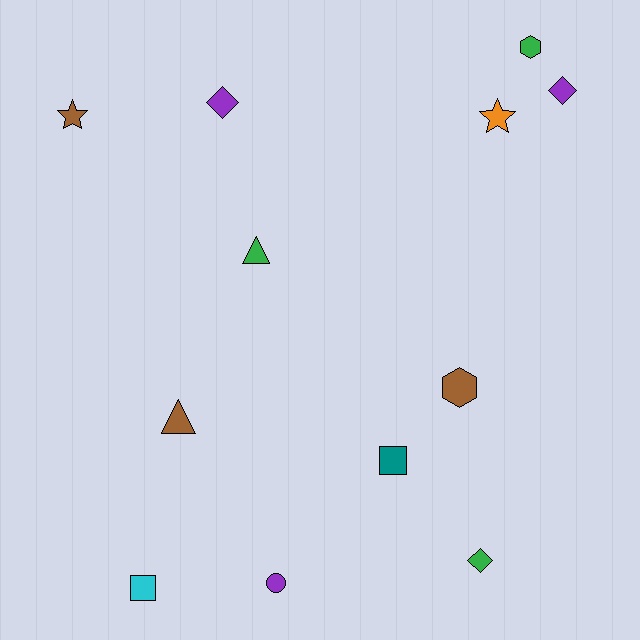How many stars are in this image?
There are 2 stars.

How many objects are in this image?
There are 12 objects.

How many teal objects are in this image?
There is 1 teal object.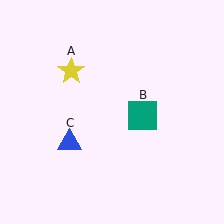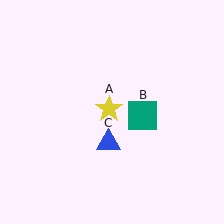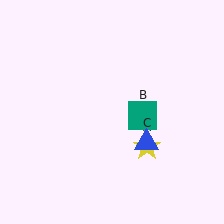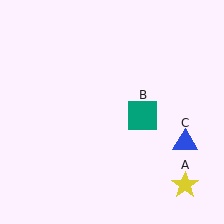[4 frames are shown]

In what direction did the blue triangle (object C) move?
The blue triangle (object C) moved right.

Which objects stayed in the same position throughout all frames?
Teal square (object B) remained stationary.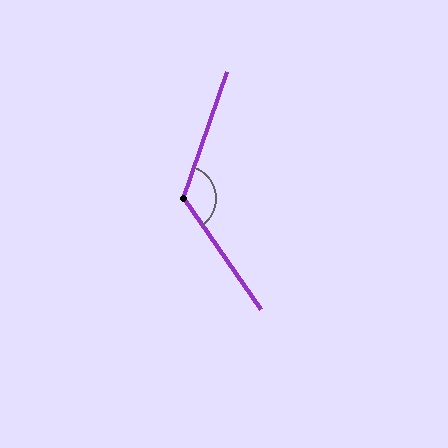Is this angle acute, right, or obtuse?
It is obtuse.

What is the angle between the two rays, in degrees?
Approximately 126 degrees.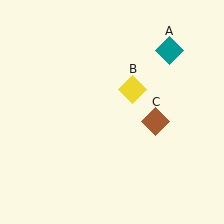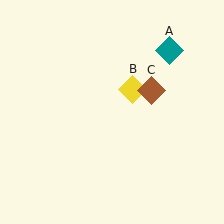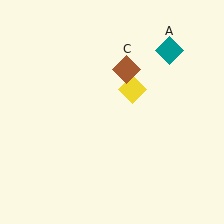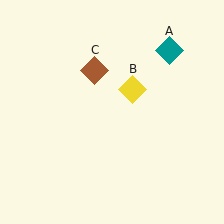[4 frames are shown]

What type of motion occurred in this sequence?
The brown diamond (object C) rotated counterclockwise around the center of the scene.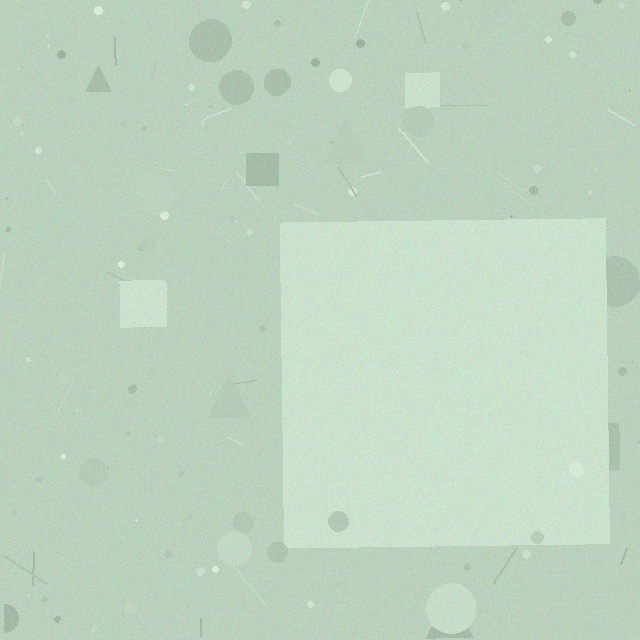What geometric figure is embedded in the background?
A square is embedded in the background.